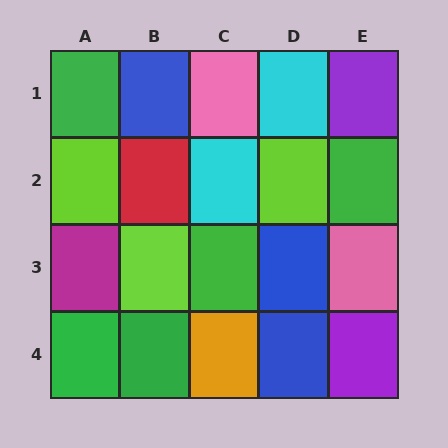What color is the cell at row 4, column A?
Green.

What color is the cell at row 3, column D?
Blue.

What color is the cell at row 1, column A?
Green.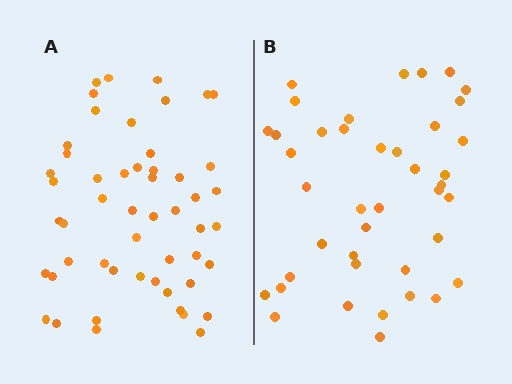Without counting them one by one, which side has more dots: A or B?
Region A (the left region) has more dots.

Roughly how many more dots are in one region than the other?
Region A has roughly 12 or so more dots than region B.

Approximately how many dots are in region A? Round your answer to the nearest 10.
About 50 dots. (The exact count is 52, which rounds to 50.)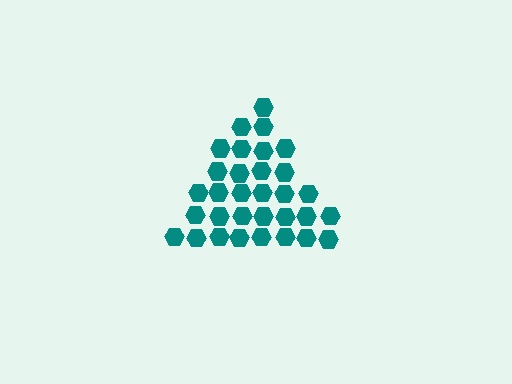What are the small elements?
The small elements are hexagons.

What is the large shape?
The large shape is a triangle.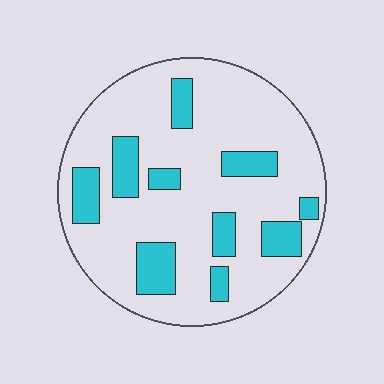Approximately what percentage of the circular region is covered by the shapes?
Approximately 20%.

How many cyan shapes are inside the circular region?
10.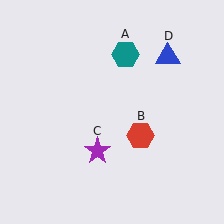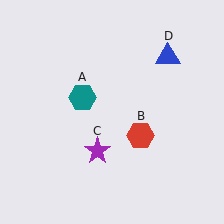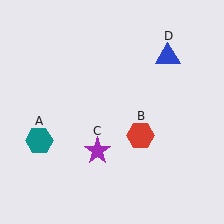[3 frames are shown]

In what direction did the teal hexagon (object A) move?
The teal hexagon (object A) moved down and to the left.